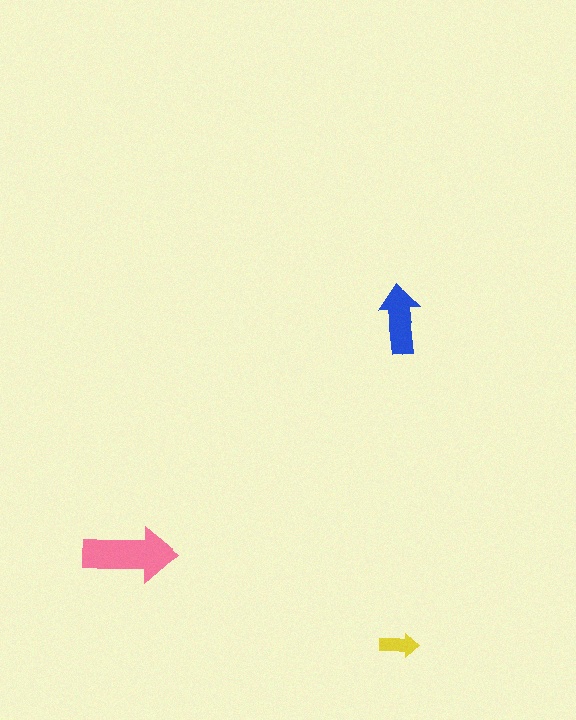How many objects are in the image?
There are 3 objects in the image.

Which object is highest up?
The blue arrow is topmost.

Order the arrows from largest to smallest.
the pink one, the blue one, the yellow one.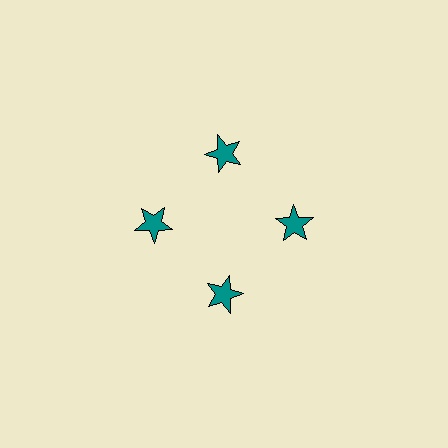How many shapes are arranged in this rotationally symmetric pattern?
There are 4 shapes, arranged in 4 groups of 1.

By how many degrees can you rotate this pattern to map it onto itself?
The pattern maps onto itself every 90 degrees of rotation.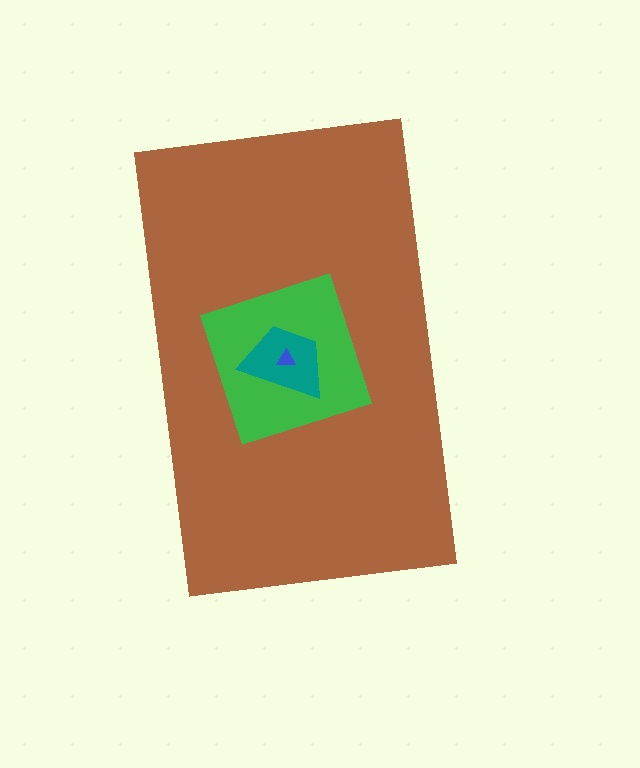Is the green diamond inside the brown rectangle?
Yes.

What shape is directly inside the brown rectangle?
The green diamond.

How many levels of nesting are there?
4.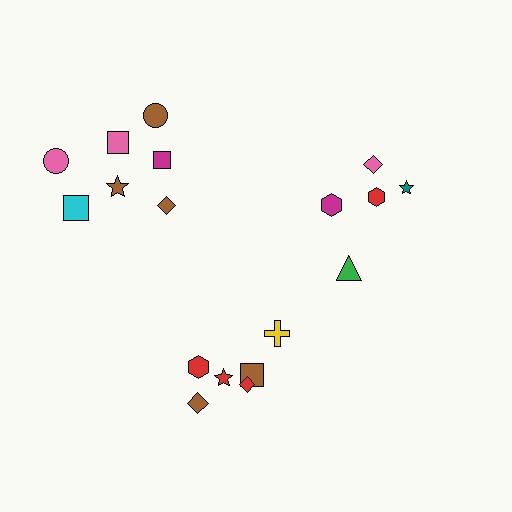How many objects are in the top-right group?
There are 5 objects.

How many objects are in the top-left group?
There are 7 objects.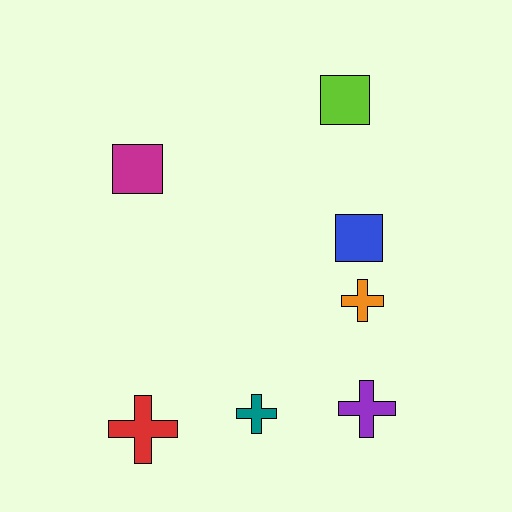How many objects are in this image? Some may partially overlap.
There are 7 objects.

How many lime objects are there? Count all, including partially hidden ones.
There is 1 lime object.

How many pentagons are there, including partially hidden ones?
There are no pentagons.